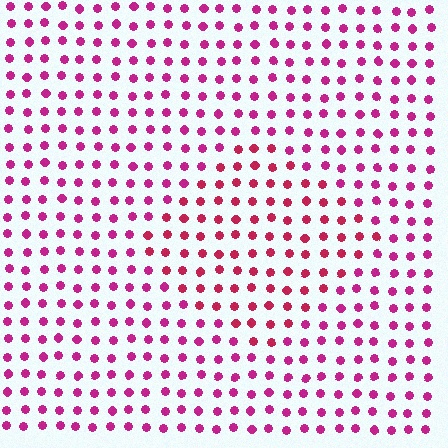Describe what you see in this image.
The image is filled with small magenta elements in a uniform arrangement. A diamond-shaped region is visible where the elements are tinted to a slightly different hue, forming a subtle color boundary.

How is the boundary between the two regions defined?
The boundary is defined purely by a slight shift in hue (about 22 degrees). Spacing, size, and orientation are identical on both sides.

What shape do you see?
I see a diamond.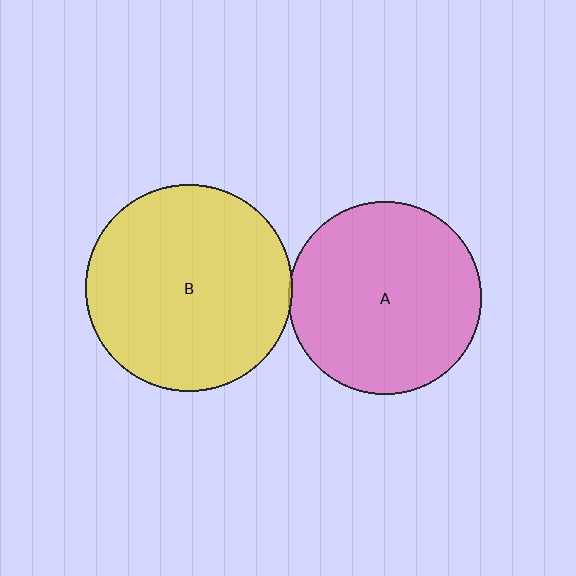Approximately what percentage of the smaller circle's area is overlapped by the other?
Approximately 5%.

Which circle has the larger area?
Circle B (yellow).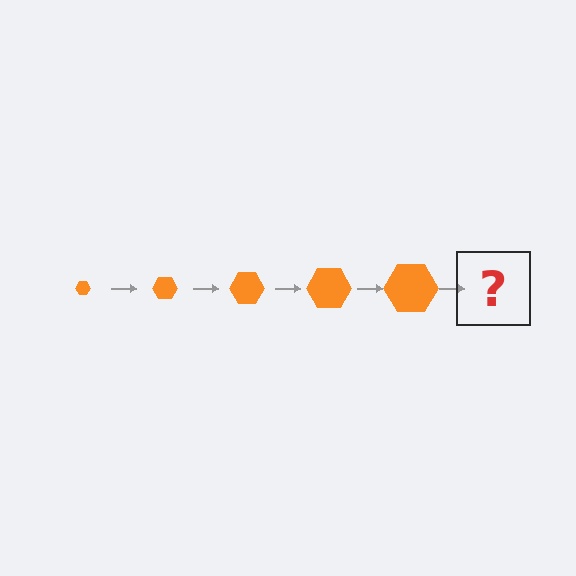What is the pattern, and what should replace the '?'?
The pattern is that the hexagon gets progressively larger each step. The '?' should be an orange hexagon, larger than the previous one.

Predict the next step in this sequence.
The next step is an orange hexagon, larger than the previous one.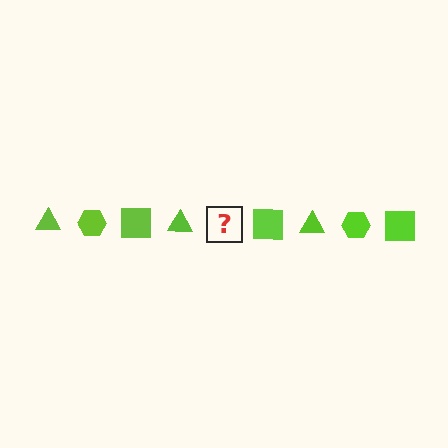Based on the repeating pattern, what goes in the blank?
The blank should be a lime hexagon.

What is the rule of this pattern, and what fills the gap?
The rule is that the pattern cycles through triangle, hexagon, square shapes in lime. The gap should be filled with a lime hexagon.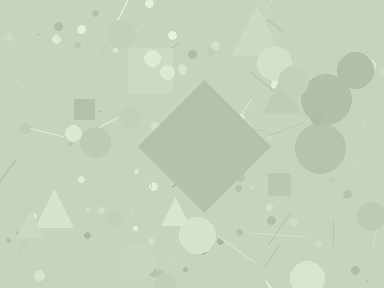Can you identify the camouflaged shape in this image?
The camouflaged shape is a diamond.